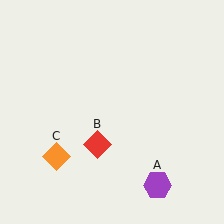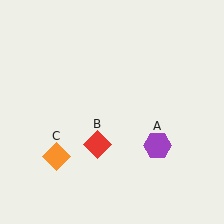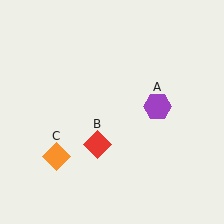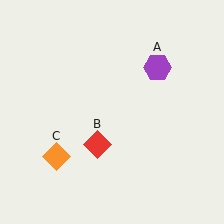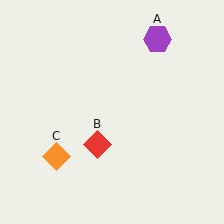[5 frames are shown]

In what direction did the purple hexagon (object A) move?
The purple hexagon (object A) moved up.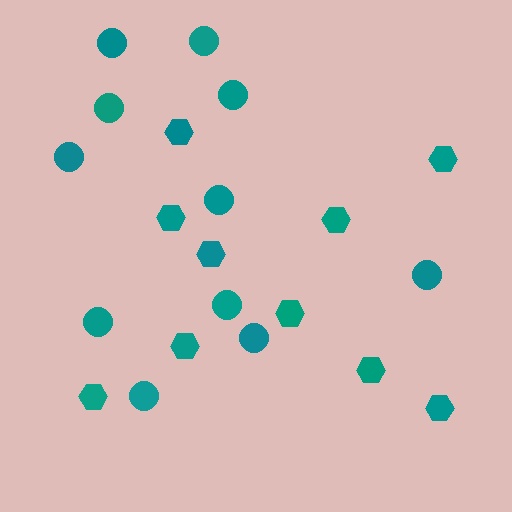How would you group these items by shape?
There are 2 groups: one group of circles (11) and one group of hexagons (10).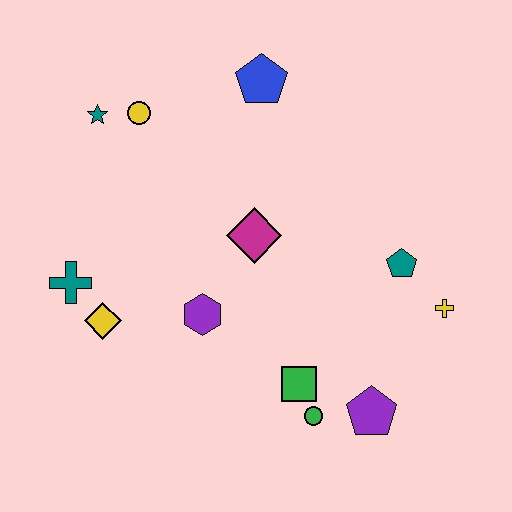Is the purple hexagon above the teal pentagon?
No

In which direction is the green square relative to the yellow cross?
The green square is to the left of the yellow cross.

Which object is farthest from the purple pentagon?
The teal star is farthest from the purple pentagon.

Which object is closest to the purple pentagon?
The green circle is closest to the purple pentagon.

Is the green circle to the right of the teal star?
Yes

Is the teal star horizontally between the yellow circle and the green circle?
No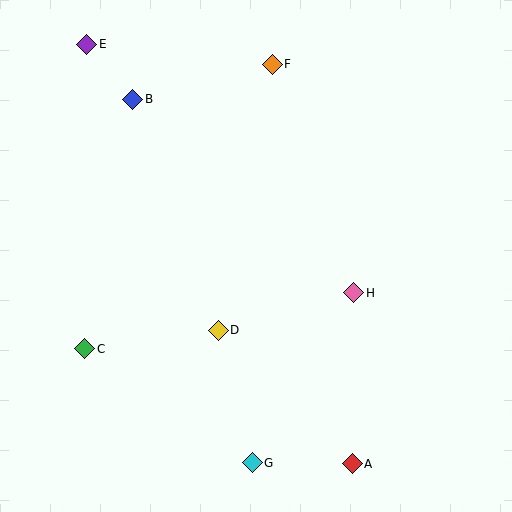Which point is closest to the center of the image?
Point D at (218, 330) is closest to the center.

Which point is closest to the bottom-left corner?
Point C is closest to the bottom-left corner.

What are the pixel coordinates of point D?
Point D is at (218, 330).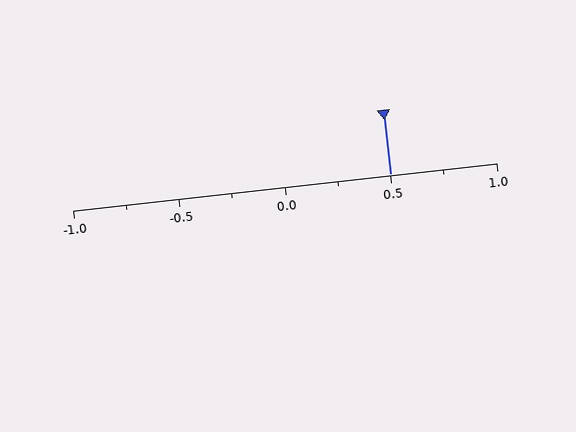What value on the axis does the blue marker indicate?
The marker indicates approximately 0.5.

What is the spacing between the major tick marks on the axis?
The major ticks are spaced 0.5 apart.